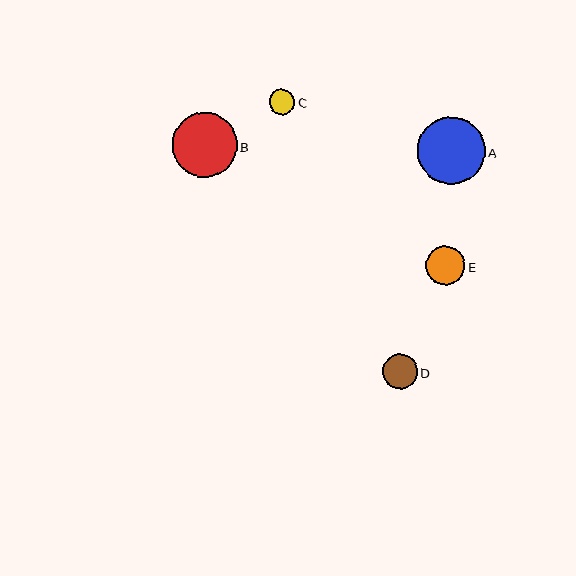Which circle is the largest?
Circle A is the largest with a size of approximately 67 pixels.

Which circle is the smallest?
Circle C is the smallest with a size of approximately 26 pixels.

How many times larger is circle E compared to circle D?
Circle E is approximately 1.1 times the size of circle D.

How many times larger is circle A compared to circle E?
Circle A is approximately 1.7 times the size of circle E.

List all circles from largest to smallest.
From largest to smallest: A, B, E, D, C.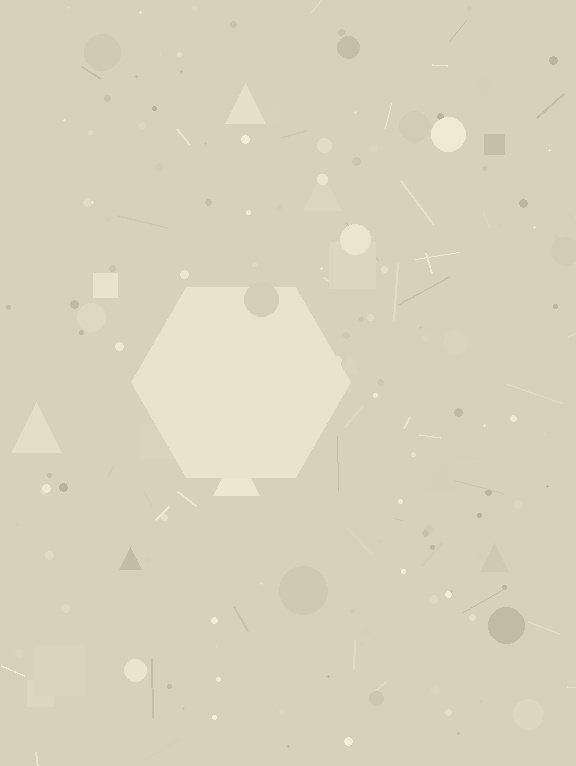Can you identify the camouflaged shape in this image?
The camouflaged shape is a hexagon.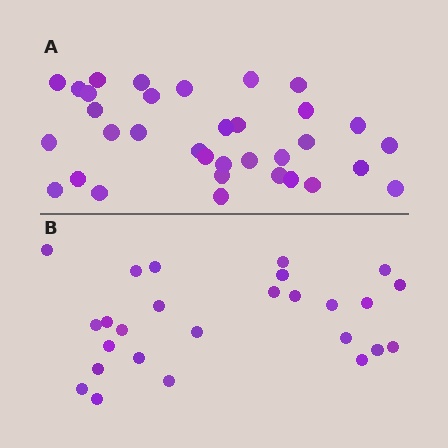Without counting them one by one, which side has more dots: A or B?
Region A (the top region) has more dots.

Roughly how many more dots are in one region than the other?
Region A has roughly 8 or so more dots than region B.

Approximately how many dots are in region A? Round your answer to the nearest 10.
About 30 dots. (The exact count is 34, which rounds to 30.)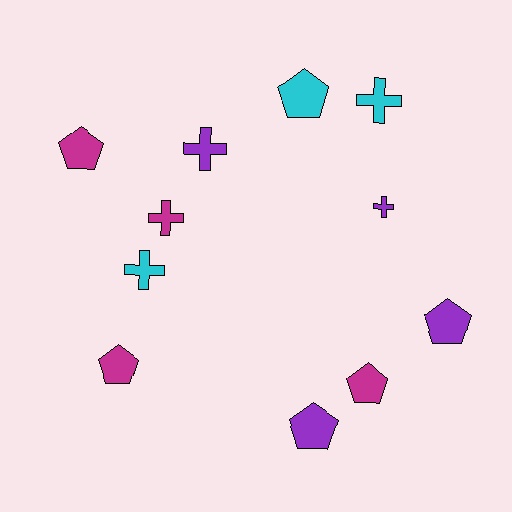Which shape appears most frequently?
Pentagon, with 6 objects.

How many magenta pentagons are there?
There are 3 magenta pentagons.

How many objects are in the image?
There are 11 objects.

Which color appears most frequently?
Purple, with 4 objects.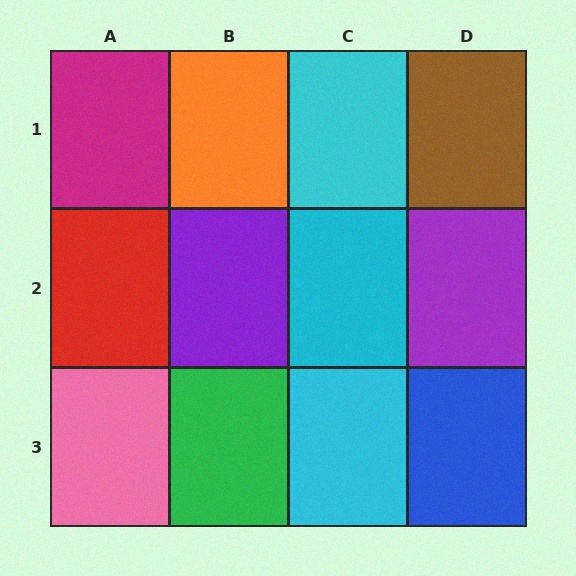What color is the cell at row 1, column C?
Cyan.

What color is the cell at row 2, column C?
Cyan.